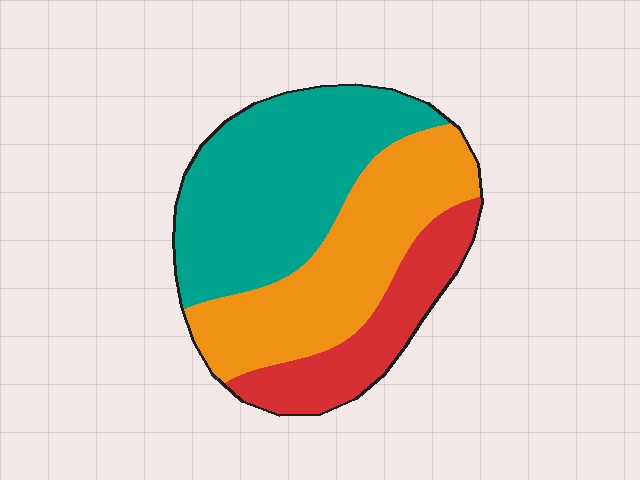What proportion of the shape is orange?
Orange covers 37% of the shape.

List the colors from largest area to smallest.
From largest to smallest: teal, orange, red.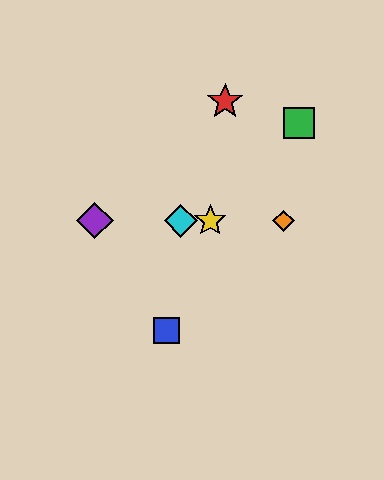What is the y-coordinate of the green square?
The green square is at y≈123.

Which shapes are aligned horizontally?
The yellow star, the purple diamond, the orange diamond, the cyan diamond are aligned horizontally.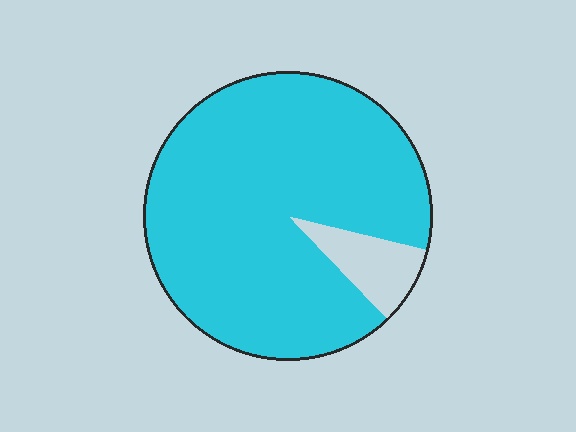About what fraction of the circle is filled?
About nine tenths (9/10).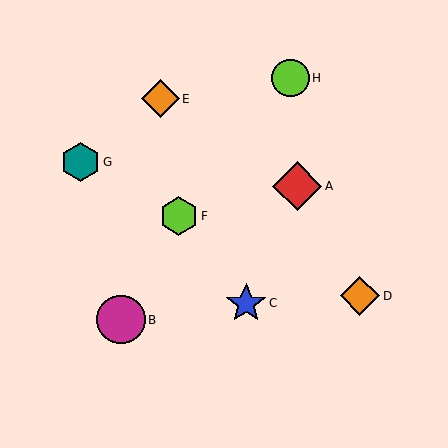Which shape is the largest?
The red diamond (labeled A) is the largest.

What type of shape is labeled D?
Shape D is an orange diamond.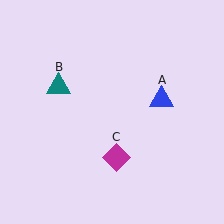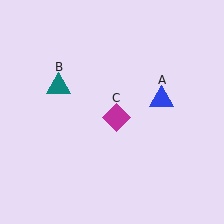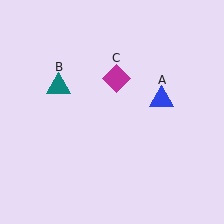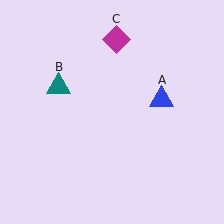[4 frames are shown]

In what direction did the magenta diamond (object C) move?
The magenta diamond (object C) moved up.